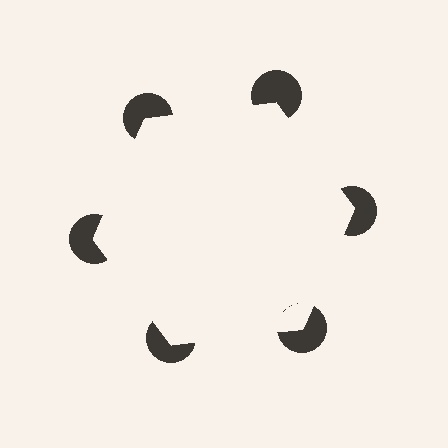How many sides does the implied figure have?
6 sides.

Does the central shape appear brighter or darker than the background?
It typically appears slightly brighter than the background, even though no actual brightness change is drawn.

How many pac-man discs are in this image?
There are 6 — one at each vertex of the illusory hexagon.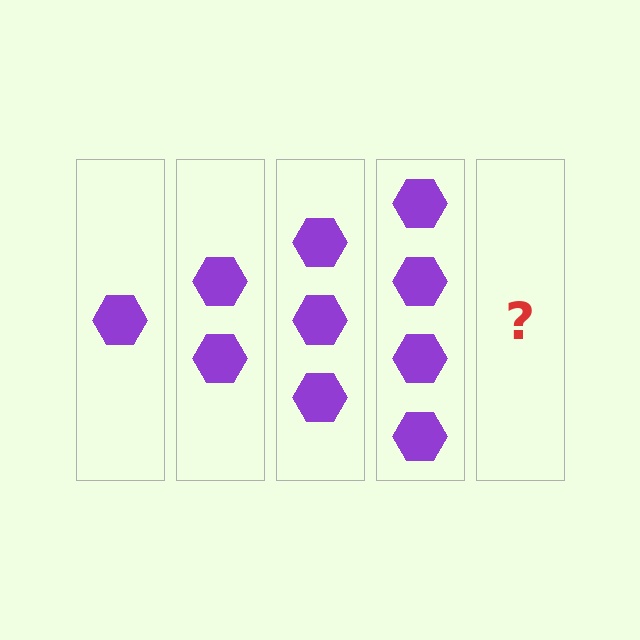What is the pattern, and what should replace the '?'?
The pattern is that each step adds one more hexagon. The '?' should be 5 hexagons.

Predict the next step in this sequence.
The next step is 5 hexagons.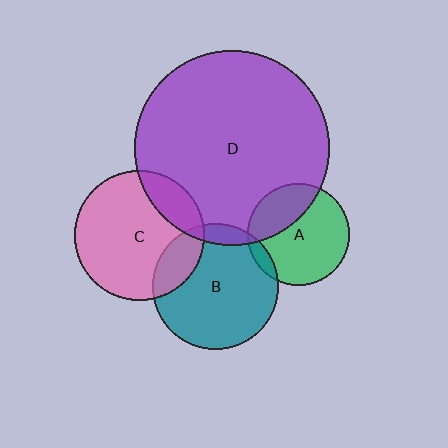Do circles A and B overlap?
Yes.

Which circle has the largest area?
Circle D (purple).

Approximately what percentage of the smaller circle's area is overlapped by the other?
Approximately 10%.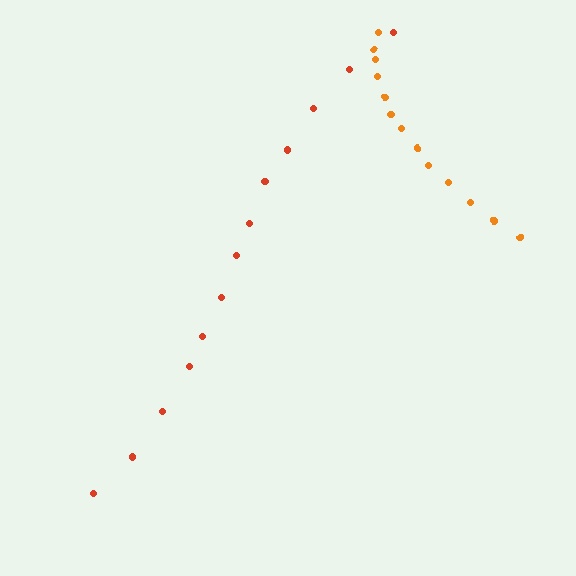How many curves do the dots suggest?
There are 2 distinct paths.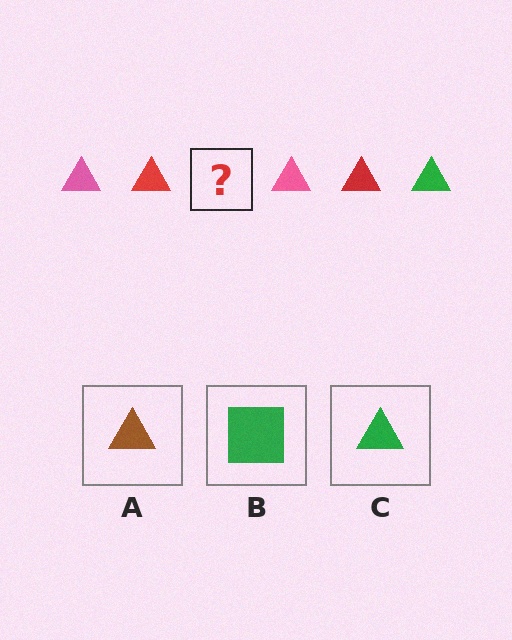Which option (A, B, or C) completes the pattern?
C.